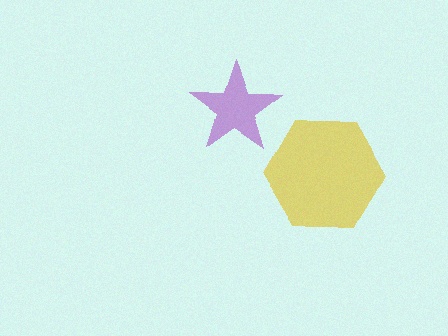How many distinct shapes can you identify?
There are 2 distinct shapes: a yellow hexagon, a purple star.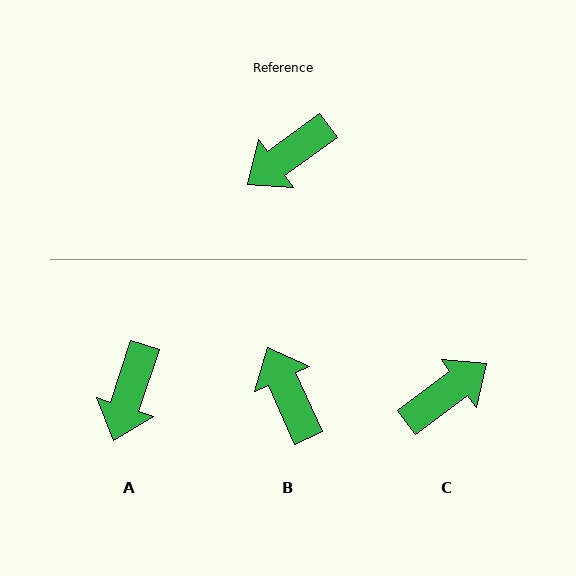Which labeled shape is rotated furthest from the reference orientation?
C, about 180 degrees away.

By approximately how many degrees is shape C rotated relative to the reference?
Approximately 180 degrees counter-clockwise.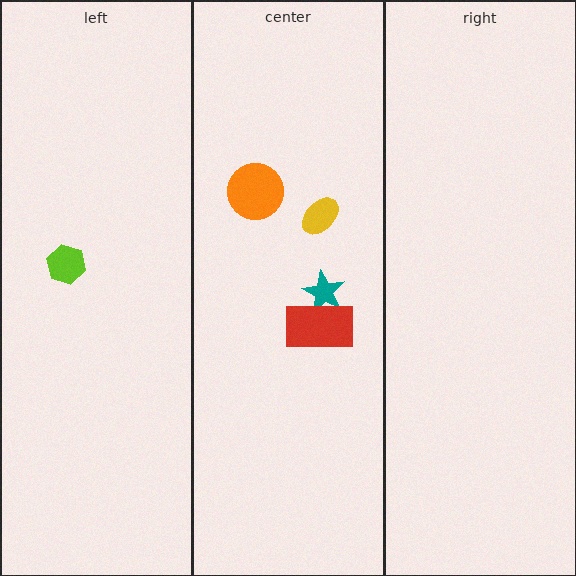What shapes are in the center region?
The teal star, the orange circle, the yellow ellipse, the red rectangle.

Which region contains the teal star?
The center region.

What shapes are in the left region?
The lime hexagon.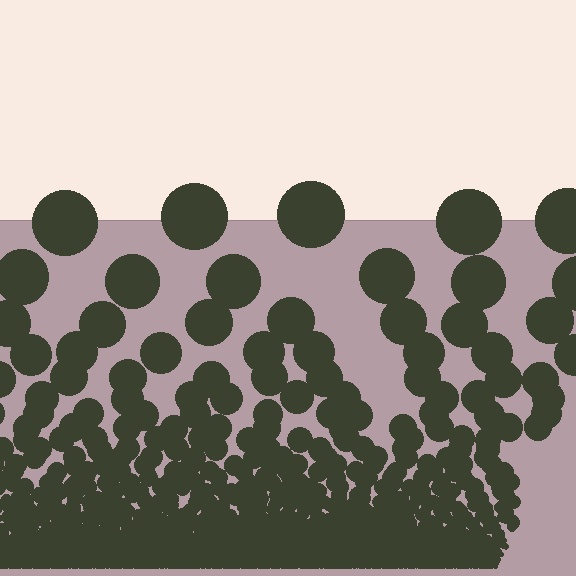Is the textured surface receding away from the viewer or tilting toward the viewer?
The surface appears to tilt toward the viewer. Texture elements get larger and sparser toward the top.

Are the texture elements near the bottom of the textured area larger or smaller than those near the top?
Smaller. The gradient is inverted — elements near the bottom are smaller and denser.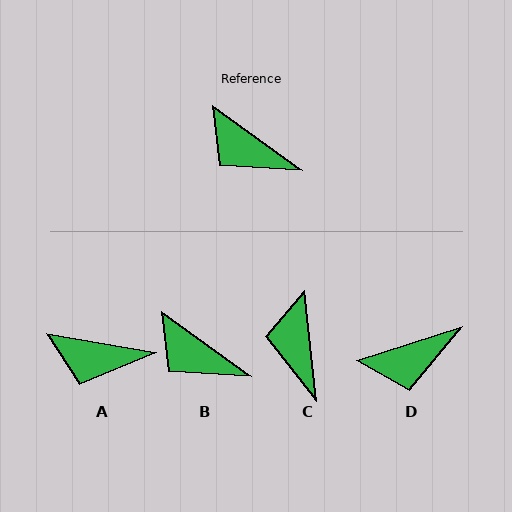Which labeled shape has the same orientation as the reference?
B.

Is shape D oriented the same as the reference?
No, it is off by about 54 degrees.